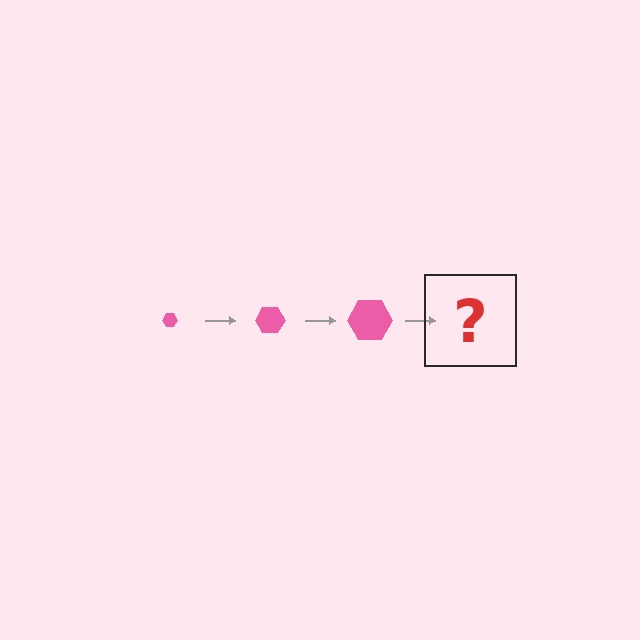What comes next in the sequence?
The next element should be a pink hexagon, larger than the previous one.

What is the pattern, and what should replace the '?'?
The pattern is that the hexagon gets progressively larger each step. The '?' should be a pink hexagon, larger than the previous one.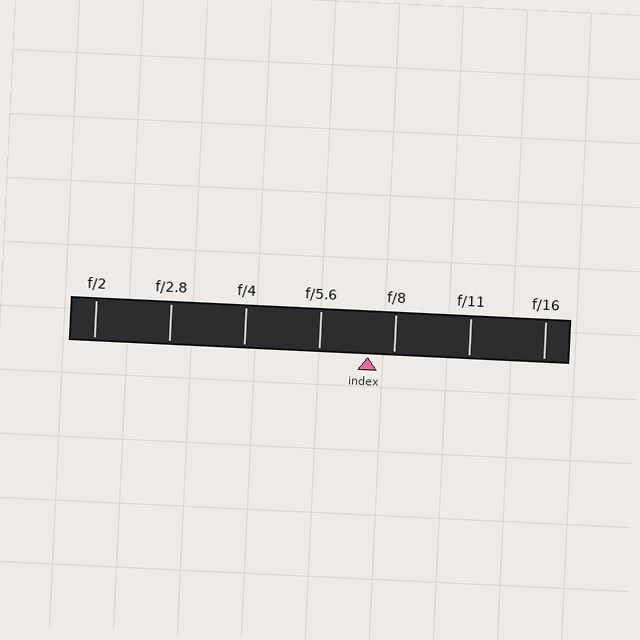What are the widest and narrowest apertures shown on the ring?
The widest aperture shown is f/2 and the narrowest is f/16.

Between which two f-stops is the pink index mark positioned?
The index mark is between f/5.6 and f/8.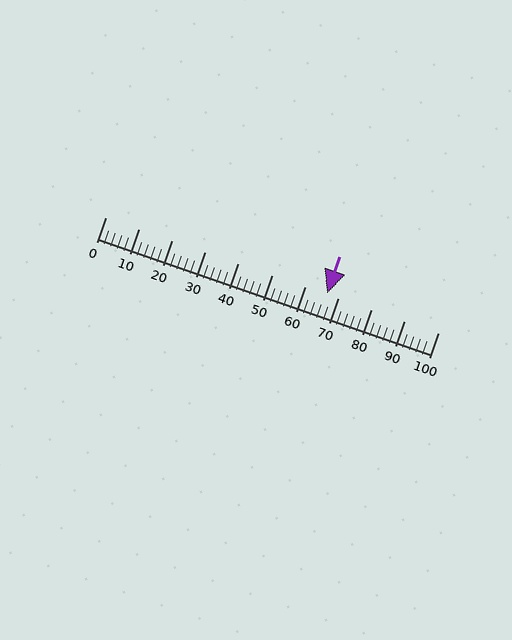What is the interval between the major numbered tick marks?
The major tick marks are spaced 10 units apart.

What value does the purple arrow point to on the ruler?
The purple arrow points to approximately 67.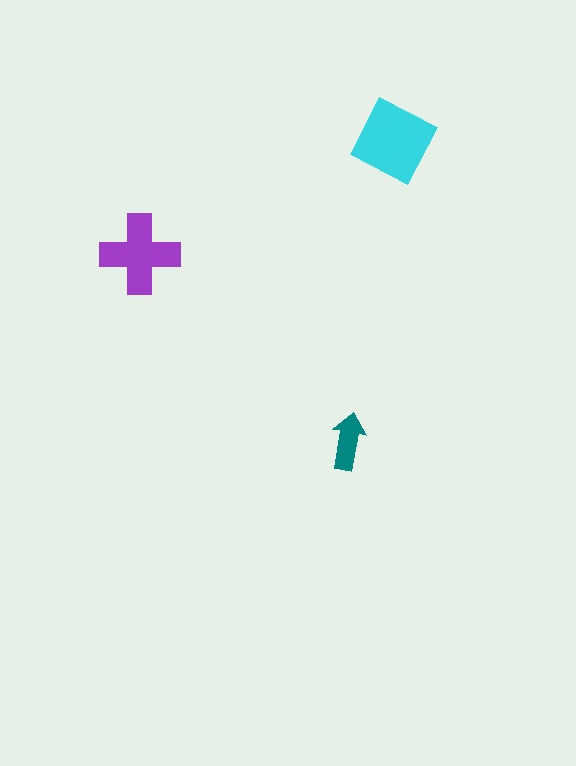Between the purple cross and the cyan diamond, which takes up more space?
The cyan diamond.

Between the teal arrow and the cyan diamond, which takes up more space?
The cyan diamond.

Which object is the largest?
The cyan diamond.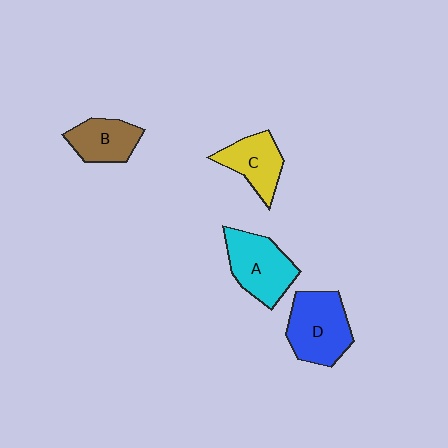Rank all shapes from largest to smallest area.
From largest to smallest: D (blue), A (cyan), C (yellow), B (brown).